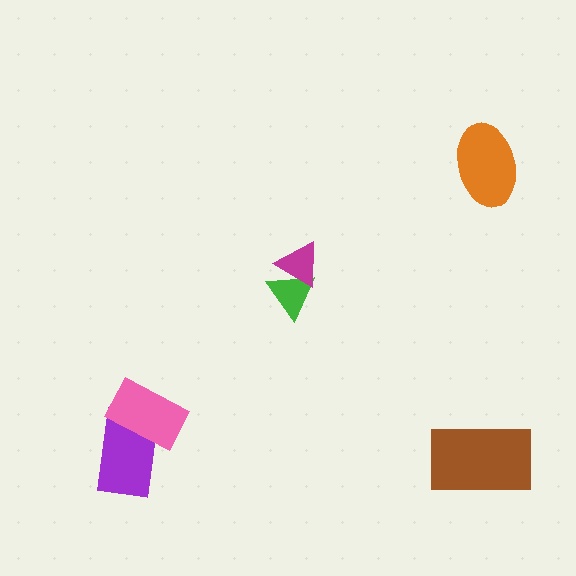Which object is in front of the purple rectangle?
The pink rectangle is in front of the purple rectangle.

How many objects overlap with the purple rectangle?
1 object overlaps with the purple rectangle.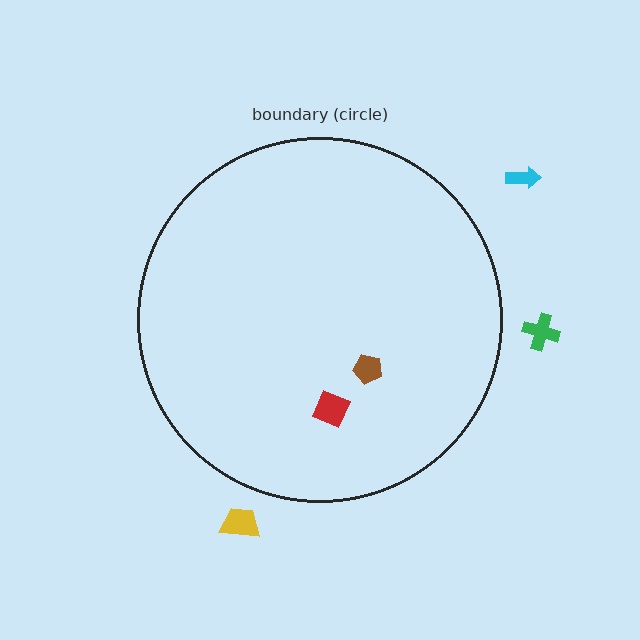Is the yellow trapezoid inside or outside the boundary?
Outside.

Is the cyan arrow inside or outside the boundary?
Outside.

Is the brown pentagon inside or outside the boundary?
Inside.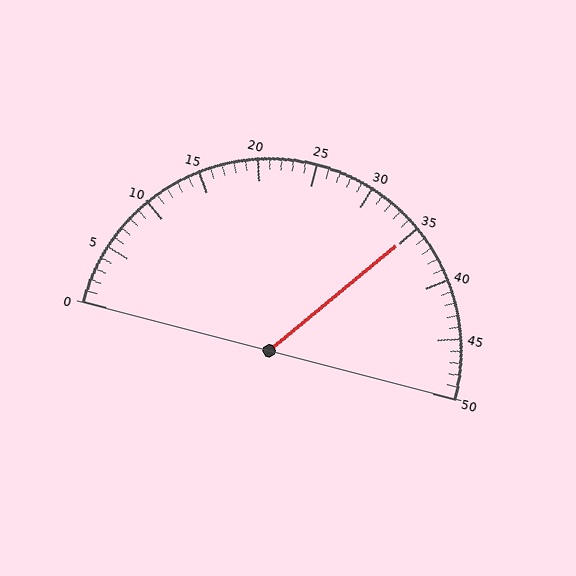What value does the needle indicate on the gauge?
The needle indicates approximately 35.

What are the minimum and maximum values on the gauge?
The gauge ranges from 0 to 50.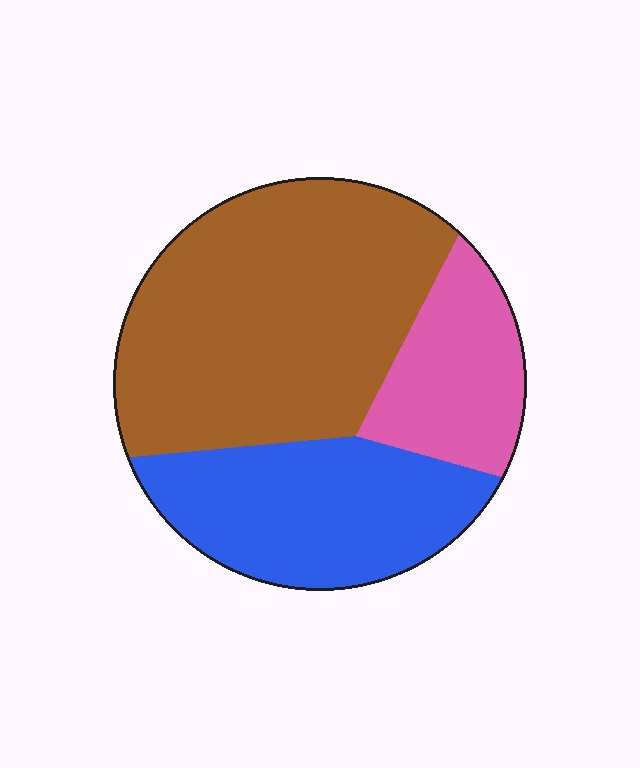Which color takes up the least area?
Pink, at roughly 20%.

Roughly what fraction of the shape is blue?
Blue covers about 30% of the shape.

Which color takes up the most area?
Brown, at roughly 50%.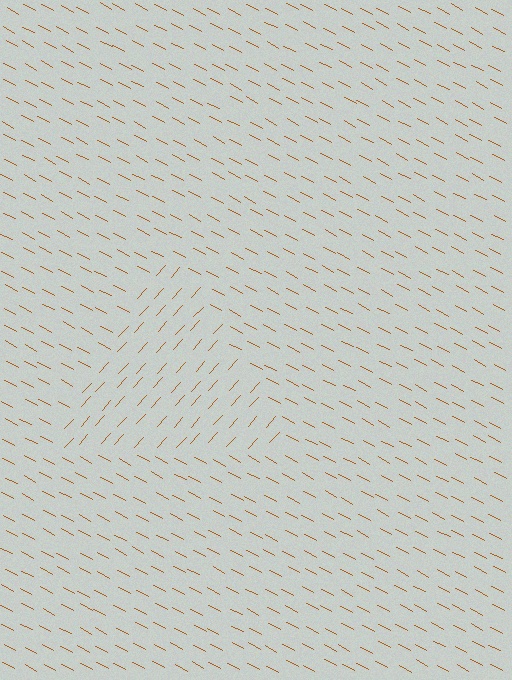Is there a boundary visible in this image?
Yes, there is a texture boundary formed by a change in line orientation.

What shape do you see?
I see a triangle.